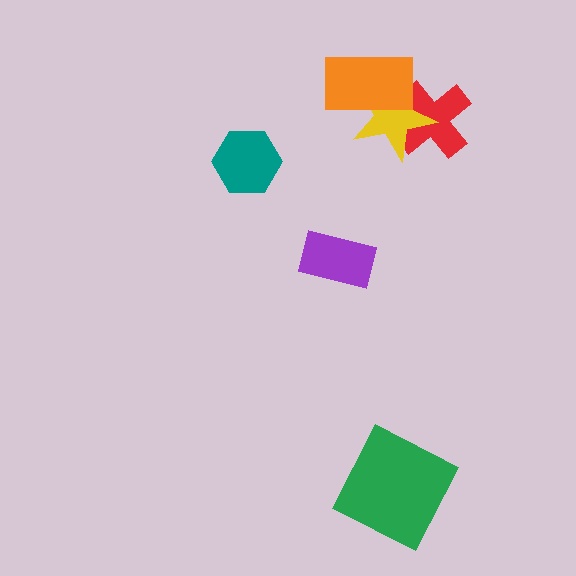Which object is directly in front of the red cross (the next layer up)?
The yellow star is directly in front of the red cross.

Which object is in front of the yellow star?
The orange rectangle is in front of the yellow star.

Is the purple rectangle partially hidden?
No, no other shape covers it.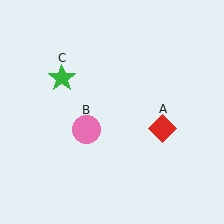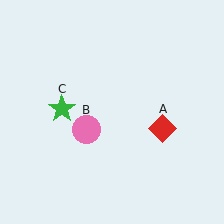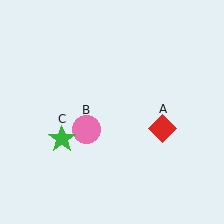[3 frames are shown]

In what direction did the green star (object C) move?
The green star (object C) moved down.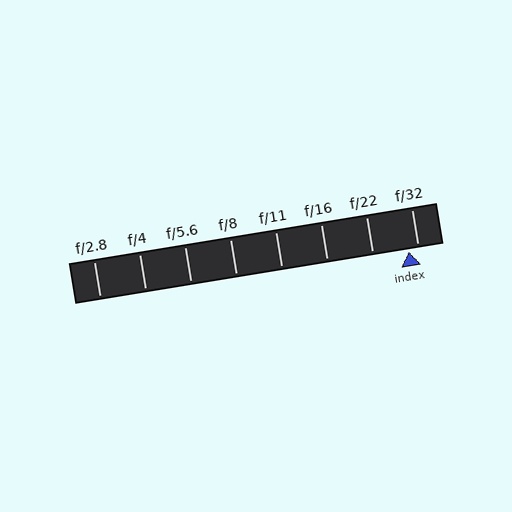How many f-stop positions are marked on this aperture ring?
There are 8 f-stop positions marked.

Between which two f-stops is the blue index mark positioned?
The index mark is between f/22 and f/32.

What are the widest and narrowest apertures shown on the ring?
The widest aperture shown is f/2.8 and the narrowest is f/32.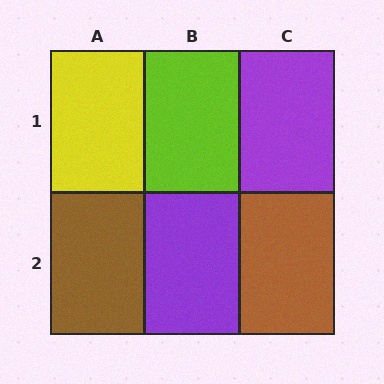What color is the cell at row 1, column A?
Yellow.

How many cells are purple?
2 cells are purple.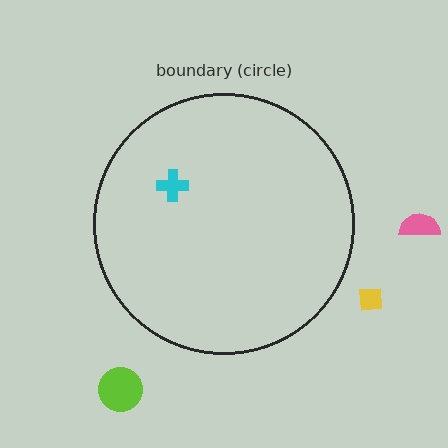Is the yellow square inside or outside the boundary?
Outside.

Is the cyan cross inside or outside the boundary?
Inside.